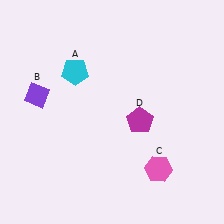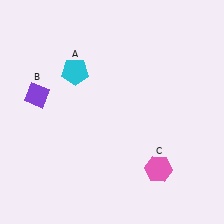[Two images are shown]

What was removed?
The magenta pentagon (D) was removed in Image 2.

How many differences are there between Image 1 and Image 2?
There is 1 difference between the two images.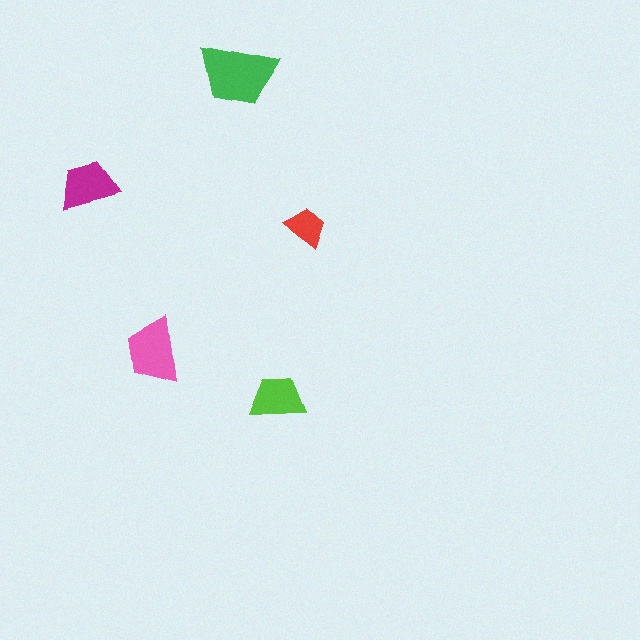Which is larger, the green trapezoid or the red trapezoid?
The green one.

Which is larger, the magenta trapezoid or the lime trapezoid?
The magenta one.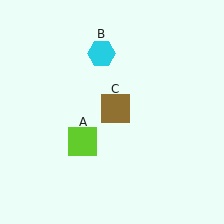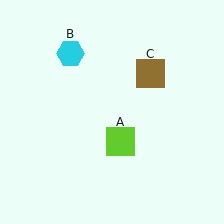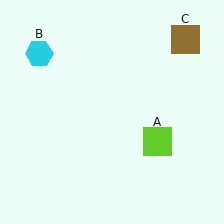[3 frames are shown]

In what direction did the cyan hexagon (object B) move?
The cyan hexagon (object B) moved left.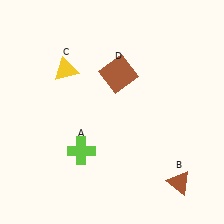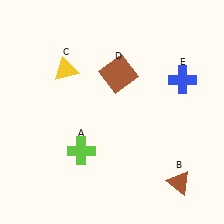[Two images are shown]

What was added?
A blue cross (E) was added in Image 2.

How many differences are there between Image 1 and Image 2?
There is 1 difference between the two images.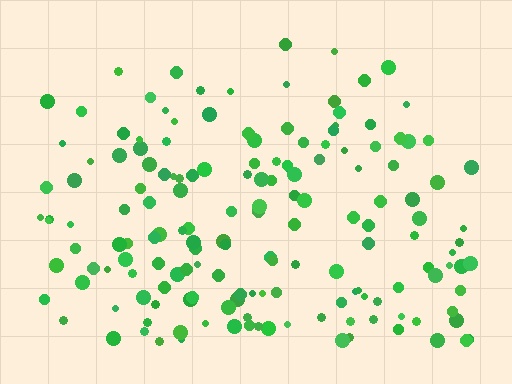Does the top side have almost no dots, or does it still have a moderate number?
Still a moderate number, just noticeably fewer than the bottom.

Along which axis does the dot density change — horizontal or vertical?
Vertical.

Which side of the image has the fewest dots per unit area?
The top.